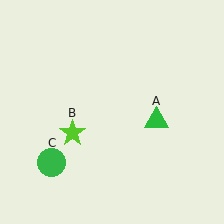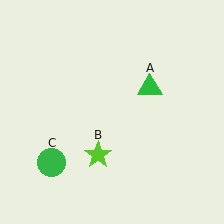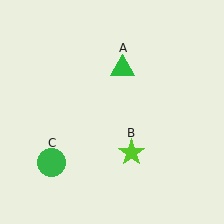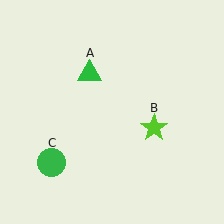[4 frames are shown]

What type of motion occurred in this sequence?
The green triangle (object A), lime star (object B) rotated counterclockwise around the center of the scene.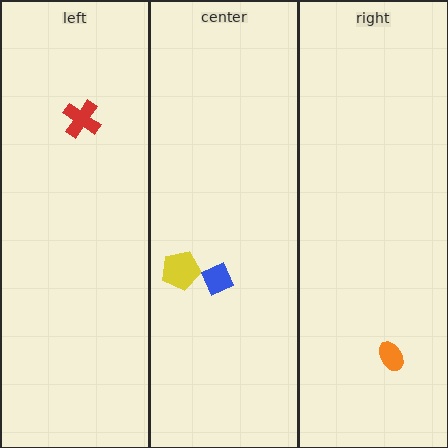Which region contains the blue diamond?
The center region.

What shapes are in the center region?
The yellow pentagon, the blue diamond.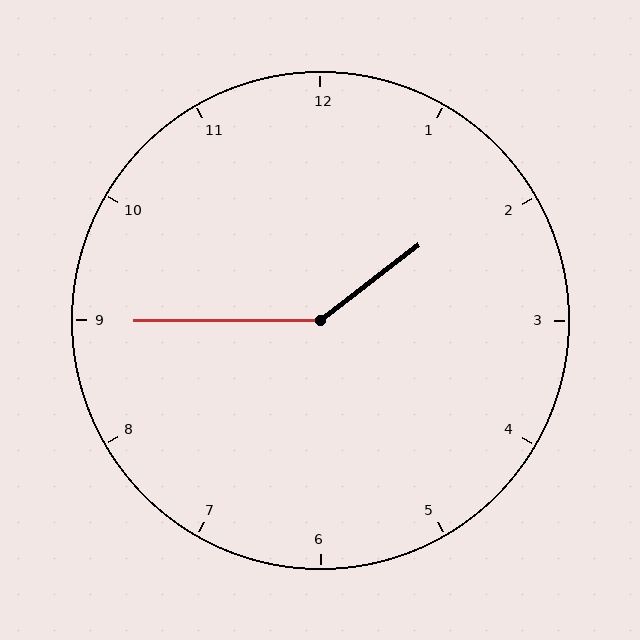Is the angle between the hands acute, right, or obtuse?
It is obtuse.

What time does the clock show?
1:45.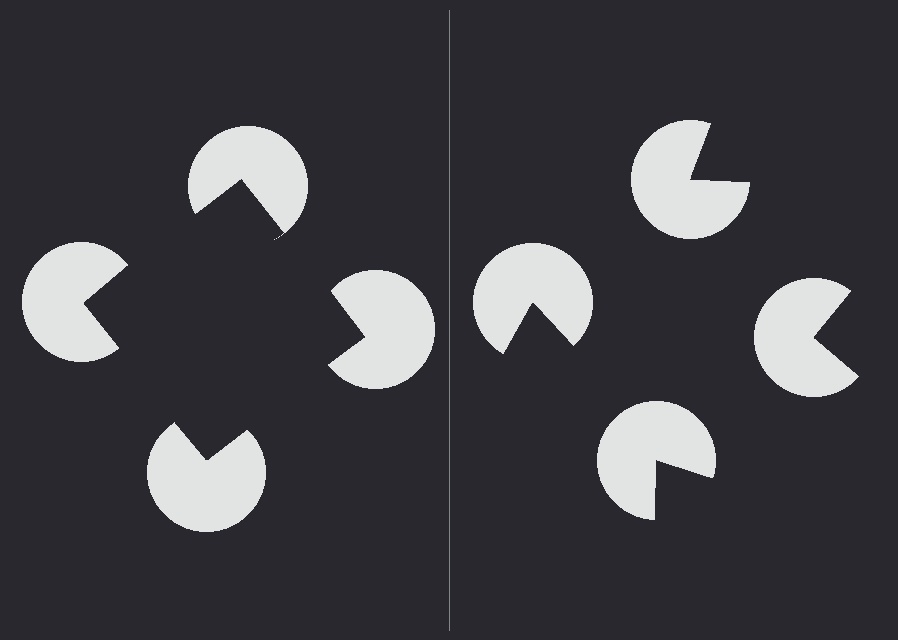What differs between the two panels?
The pac-man discs are positioned identically on both sides; only the wedge orientations differ. On the left they align to a square; on the right they are misaligned.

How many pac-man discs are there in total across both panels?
8 — 4 on each side.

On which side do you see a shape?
An illusory square appears on the left side. On the right side the wedge cuts are rotated, so no coherent shape forms.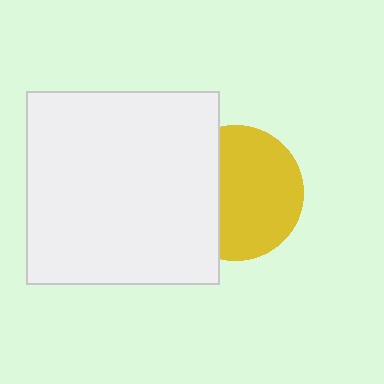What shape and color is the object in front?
The object in front is a white square.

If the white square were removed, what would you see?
You would see the complete yellow circle.